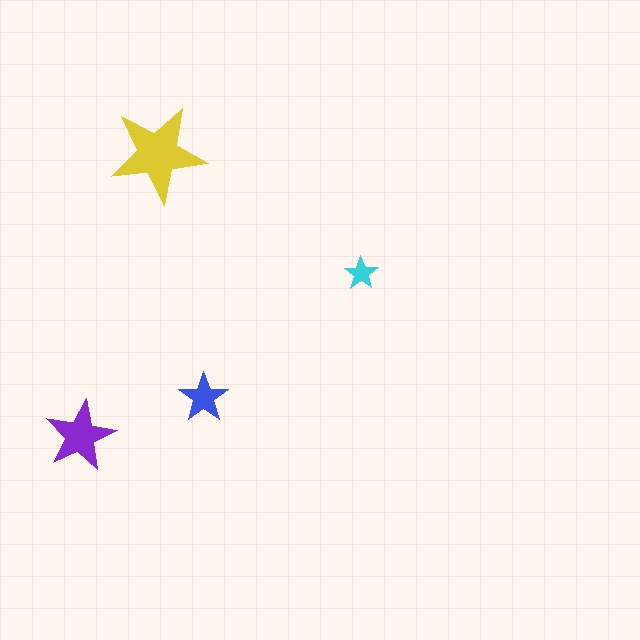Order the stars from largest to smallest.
the yellow one, the purple one, the blue one, the cyan one.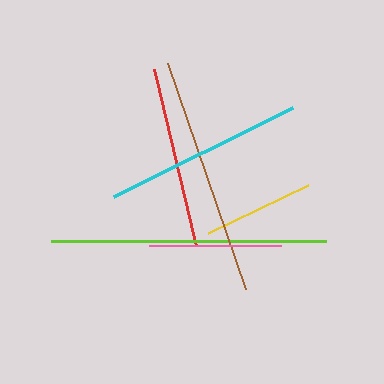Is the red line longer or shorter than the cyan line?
The cyan line is longer than the red line.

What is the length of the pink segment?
The pink segment is approximately 133 pixels long.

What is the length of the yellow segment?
The yellow segment is approximately 111 pixels long.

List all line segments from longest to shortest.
From longest to shortest: lime, brown, cyan, red, pink, yellow.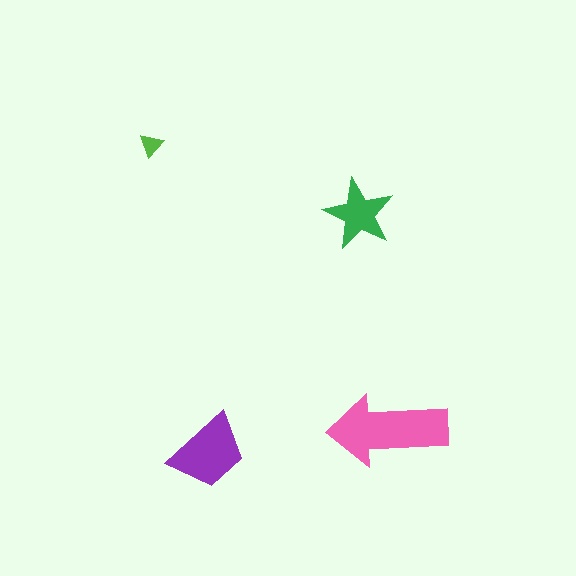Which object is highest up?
The lime triangle is topmost.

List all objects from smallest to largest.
The lime triangle, the green star, the purple trapezoid, the pink arrow.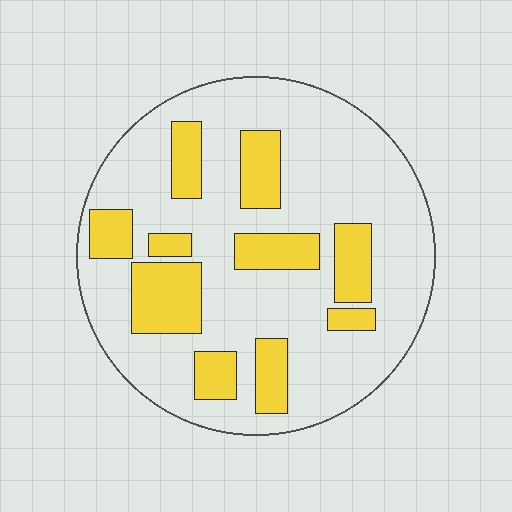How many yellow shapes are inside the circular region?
10.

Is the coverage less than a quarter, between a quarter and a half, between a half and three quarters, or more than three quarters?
Between a quarter and a half.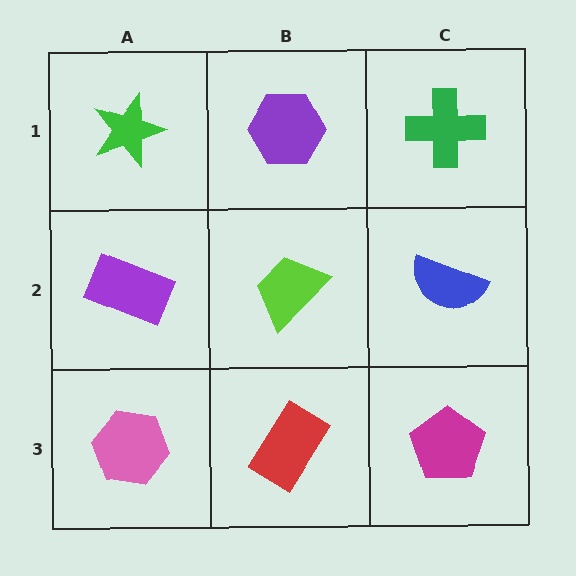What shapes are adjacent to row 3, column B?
A lime trapezoid (row 2, column B), a pink hexagon (row 3, column A), a magenta pentagon (row 3, column C).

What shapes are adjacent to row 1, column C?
A blue semicircle (row 2, column C), a purple hexagon (row 1, column B).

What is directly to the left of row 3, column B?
A pink hexagon.